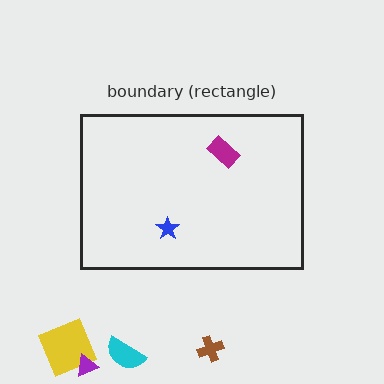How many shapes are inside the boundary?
2 inside, 4 outside.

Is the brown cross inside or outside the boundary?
Outside.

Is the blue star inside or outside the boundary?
Inside.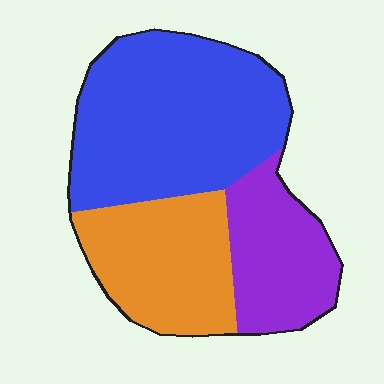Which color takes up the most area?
Blue, at roughly 50%.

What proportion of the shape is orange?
Orange takes up about one quarter (1/4) of the shape.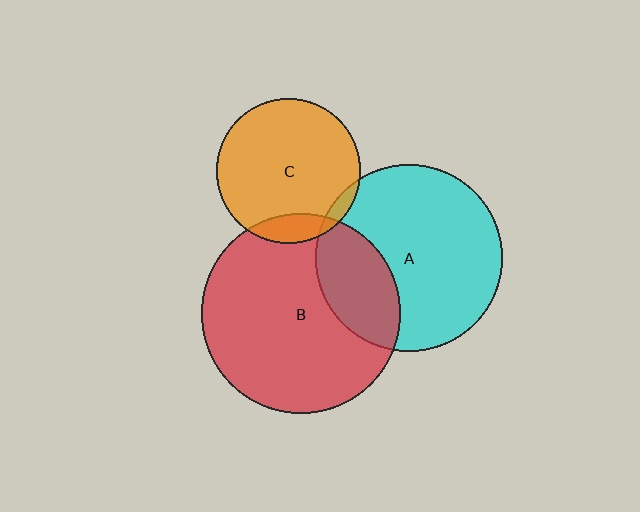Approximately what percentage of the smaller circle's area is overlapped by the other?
Approximately 25%.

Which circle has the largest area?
Circle B (red).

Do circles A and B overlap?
Yes.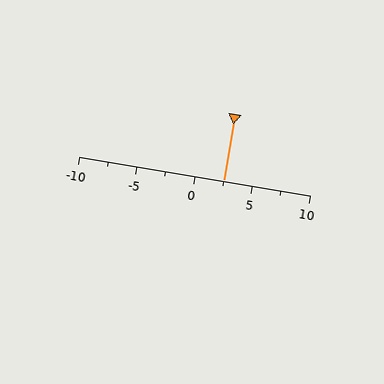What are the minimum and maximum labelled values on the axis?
The axis runs from -10 to 10.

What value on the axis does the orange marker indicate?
The marker indicates approximately 2.5.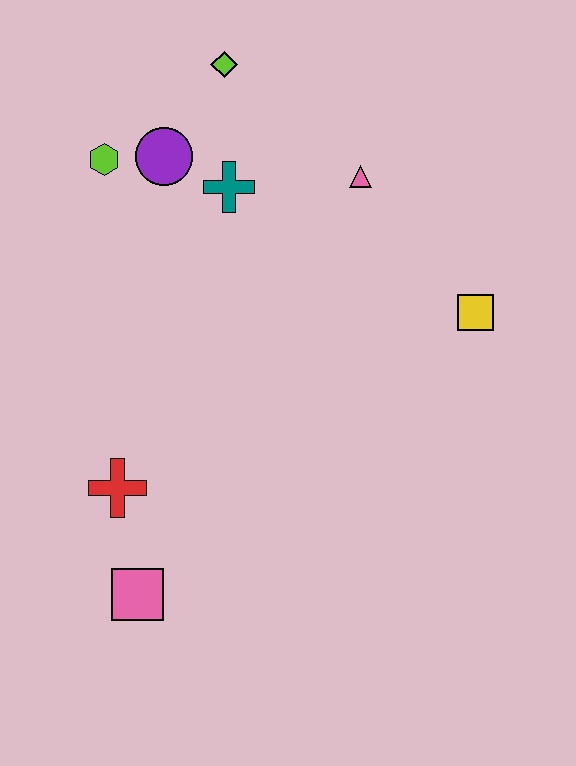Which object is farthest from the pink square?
The lime diamond is farthest from the pink square.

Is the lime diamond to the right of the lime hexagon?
Yes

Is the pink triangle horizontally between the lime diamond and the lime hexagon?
No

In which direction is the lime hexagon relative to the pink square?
The lime hexagon is above the pink square.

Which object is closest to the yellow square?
The pink triangle is closest to the yellow square.